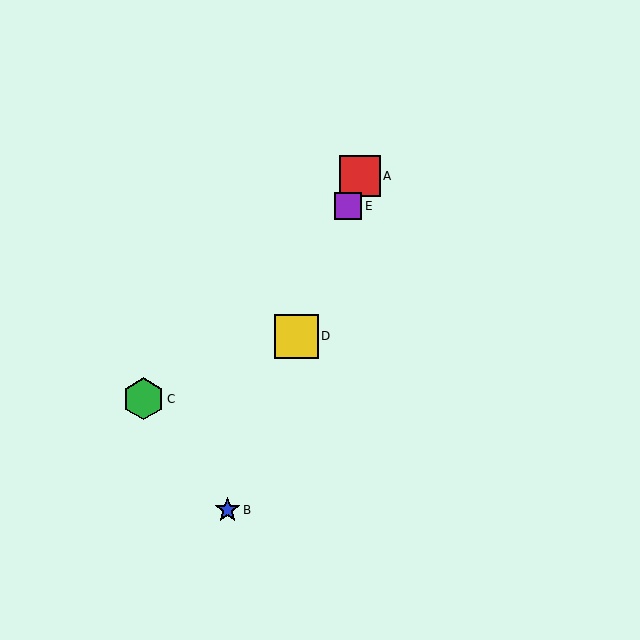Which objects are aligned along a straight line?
Objects A, B, D, E are aligned along a straight line.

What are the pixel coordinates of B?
Object B is at (227, 510).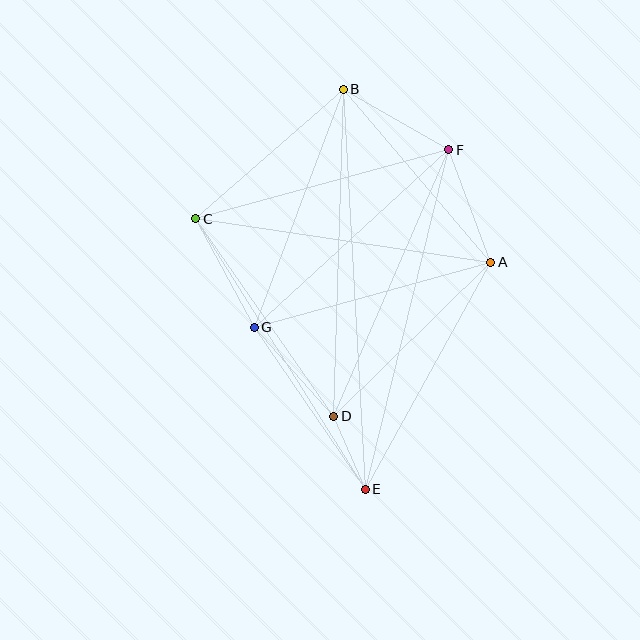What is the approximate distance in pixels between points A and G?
The distance between A and G is approximately 245 pixels.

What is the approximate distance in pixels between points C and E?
The distance between C and E is approximately 319 pixels.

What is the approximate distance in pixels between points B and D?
The distance between B and D is approximately 327 pixels.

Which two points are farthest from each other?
Points B and E are farthest from each other.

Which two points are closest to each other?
Points D and E are closest to each other.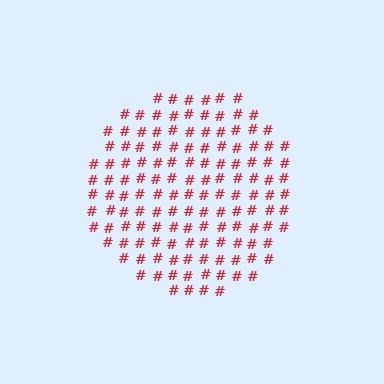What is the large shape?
The large shape is a circle.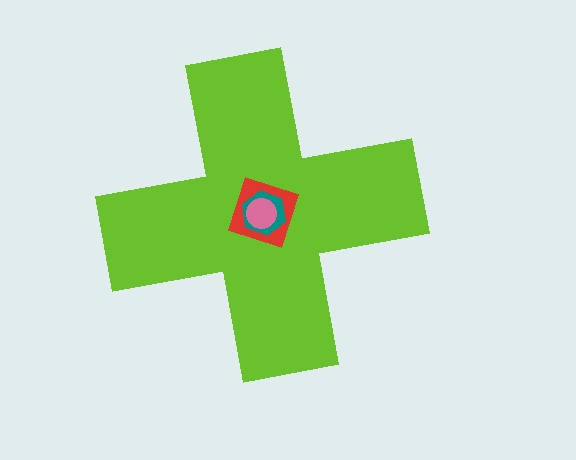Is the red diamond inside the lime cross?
Yes.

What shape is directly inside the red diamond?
The teal hexagon.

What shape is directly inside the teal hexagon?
The pink circle.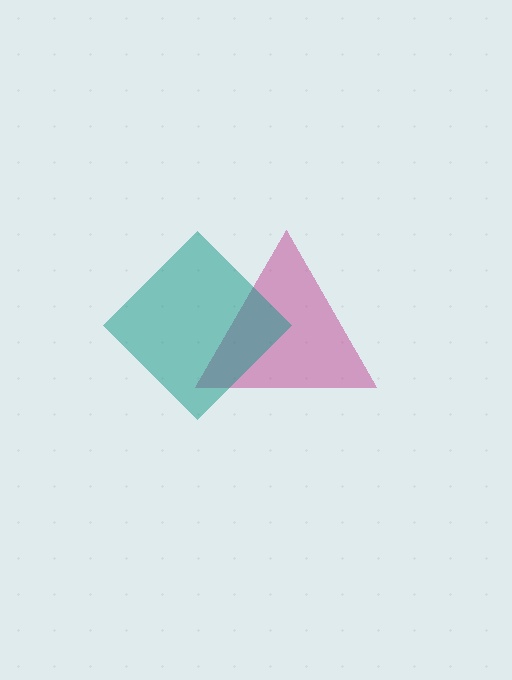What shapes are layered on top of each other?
The layered shapes are: a magenta triangle, a teal diamond.